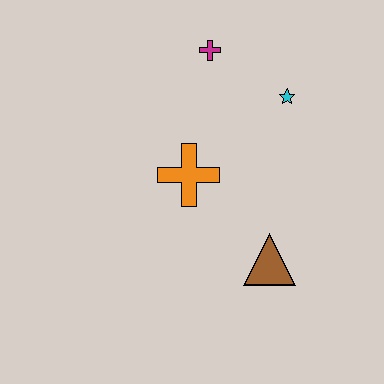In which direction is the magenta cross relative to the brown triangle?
The magenta cross is above the brown triangle.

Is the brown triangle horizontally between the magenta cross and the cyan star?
Yes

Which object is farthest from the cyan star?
The brown triangle is farthest from the cyan star.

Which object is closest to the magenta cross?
The cyan star is closest to the magenta cross.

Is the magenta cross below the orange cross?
No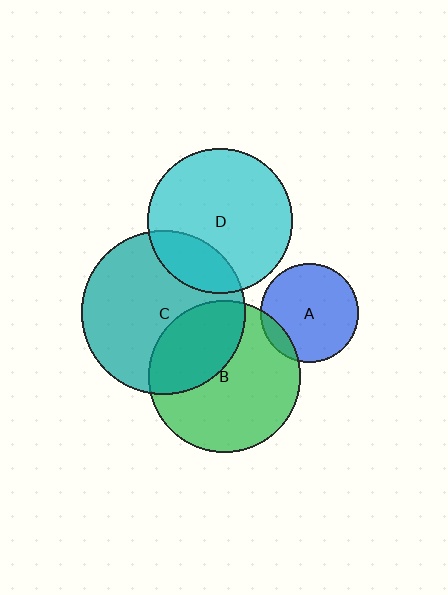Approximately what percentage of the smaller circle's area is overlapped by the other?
Approximately 35%.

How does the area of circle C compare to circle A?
Approximately 2.8 times.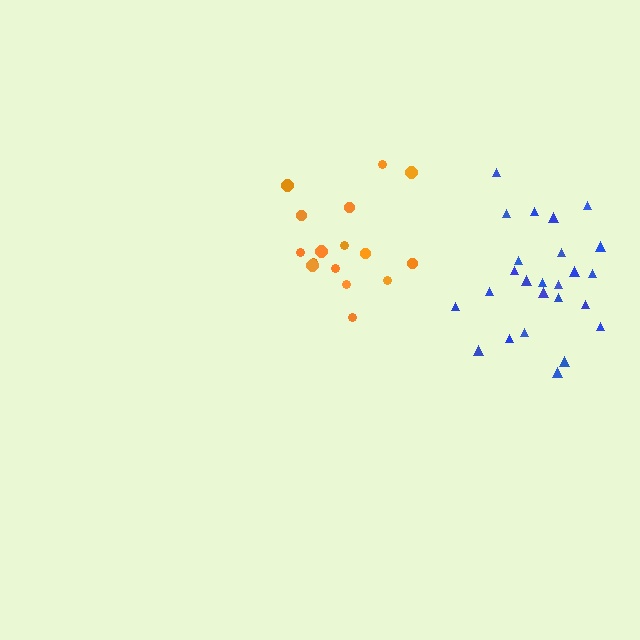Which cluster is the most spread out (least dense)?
Orange.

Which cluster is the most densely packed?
Blue.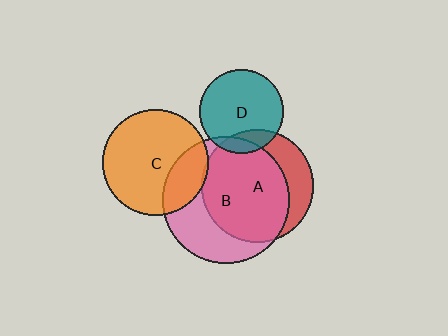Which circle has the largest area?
Circle B (pink).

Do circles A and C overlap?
Yes.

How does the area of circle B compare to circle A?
Approximately 1.3 times.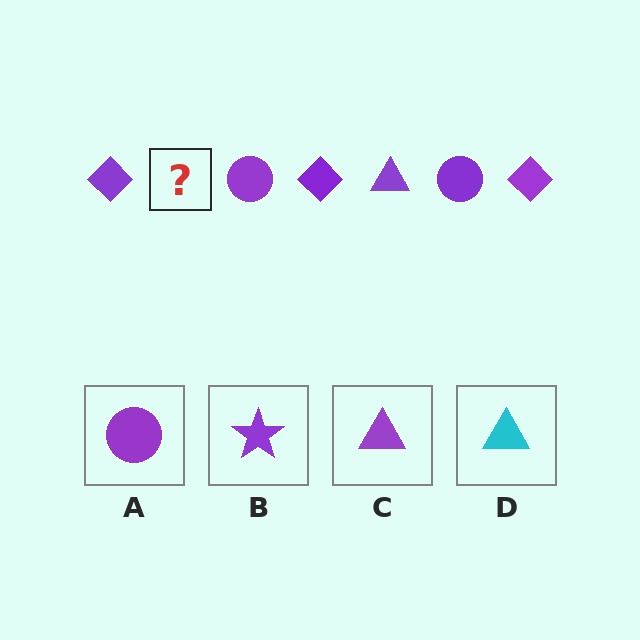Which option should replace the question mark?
Option C.